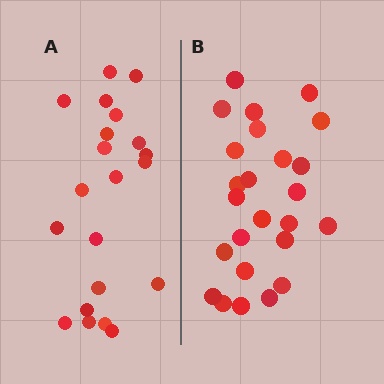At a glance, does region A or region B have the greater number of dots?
Region B (the right region) has more dots.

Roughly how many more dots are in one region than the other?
Region B has about 4 more dots than region A.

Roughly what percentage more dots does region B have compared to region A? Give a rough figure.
About 20% more.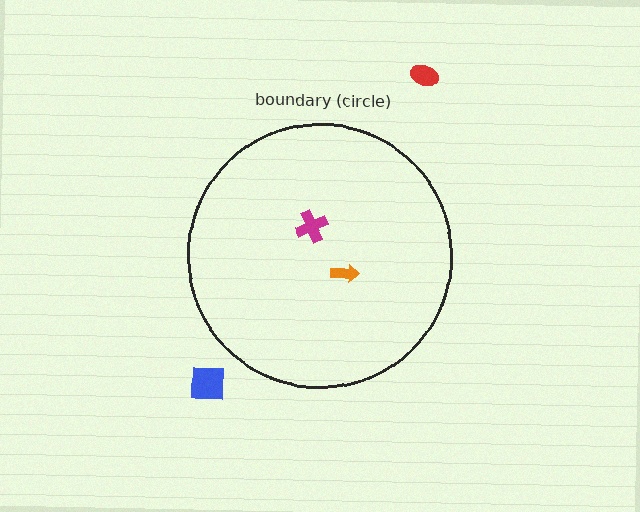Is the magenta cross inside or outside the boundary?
Inside.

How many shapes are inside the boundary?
2 inside, 2 outside.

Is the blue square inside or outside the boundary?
Outside.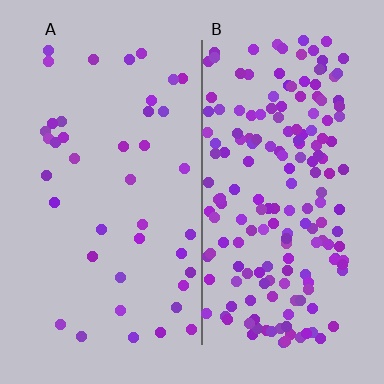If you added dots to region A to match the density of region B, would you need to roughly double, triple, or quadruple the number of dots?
Approximately quadruple.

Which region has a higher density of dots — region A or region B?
B (the right).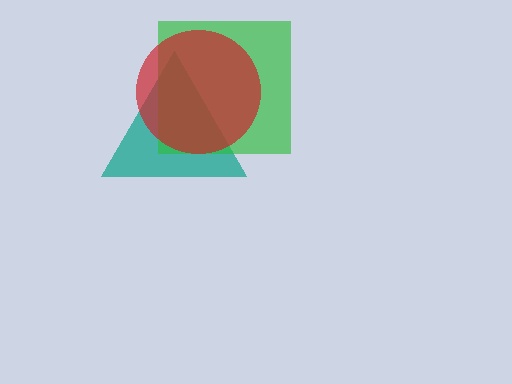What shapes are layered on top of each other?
The layered shapes are: a teal triangle, a green square, a red circle.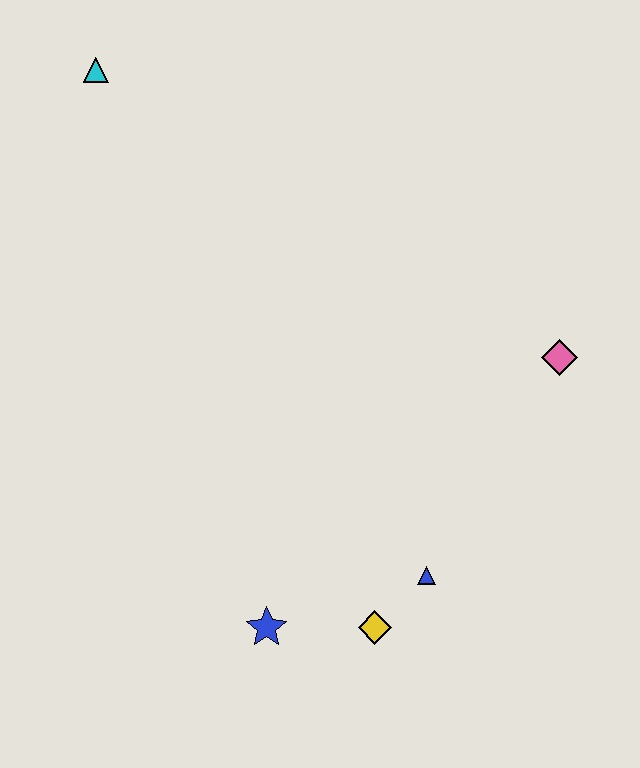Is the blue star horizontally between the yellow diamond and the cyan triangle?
Yes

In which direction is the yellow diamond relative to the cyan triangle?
The yellow diamond is below the cyan triangle.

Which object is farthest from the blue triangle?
The cyan triangle is farthest from the blue triangle.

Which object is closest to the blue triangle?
The yellow diamond is closest to the blue triangle.